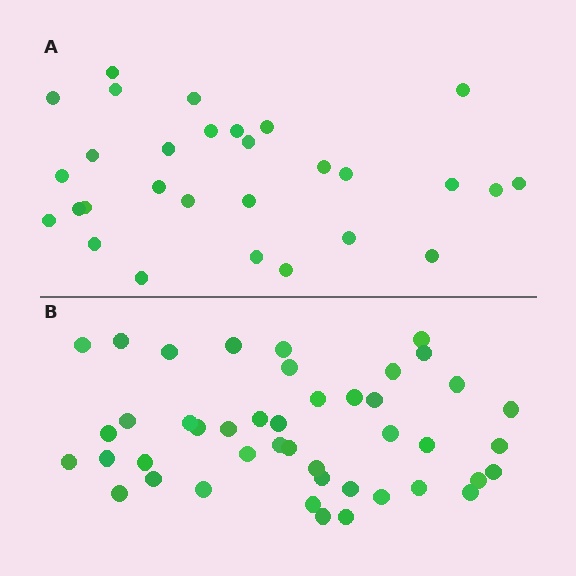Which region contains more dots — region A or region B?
Region B (the bottom region) has more dots.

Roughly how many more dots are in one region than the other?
Region B has approximately 15 more dots than region A.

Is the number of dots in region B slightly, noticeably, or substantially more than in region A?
Region B has substantially more. The ratio is roughly 1.5 to 1.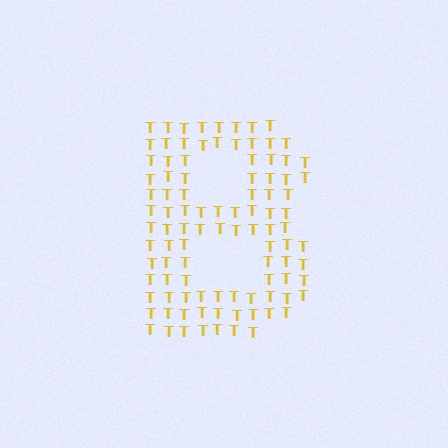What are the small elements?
The small elements are letter T's.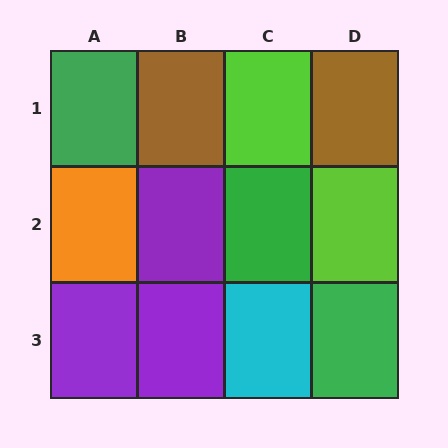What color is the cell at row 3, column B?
Purple.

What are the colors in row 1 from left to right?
Green, brown, lime, brown.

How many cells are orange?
1 cell is orange.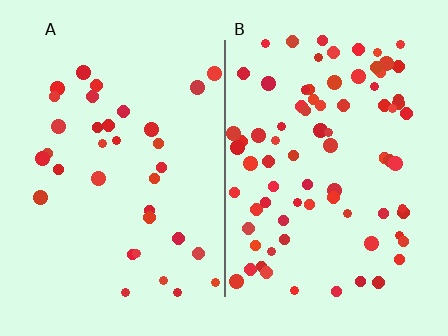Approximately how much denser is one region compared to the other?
Approximately 2.4× — region B over region A.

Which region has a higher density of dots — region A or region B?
B (the right).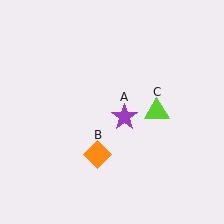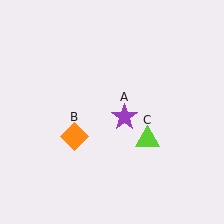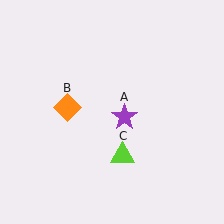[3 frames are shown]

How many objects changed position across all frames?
2 objects changed position: orange diamond (object B), lime triangle (object C).